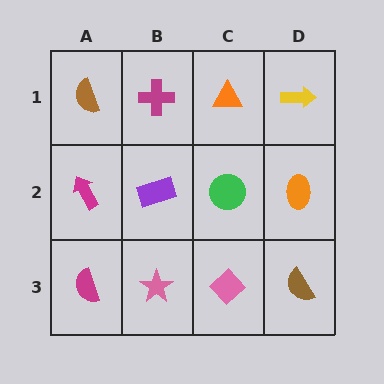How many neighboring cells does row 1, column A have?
2.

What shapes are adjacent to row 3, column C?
A green circle (row 2, column C), a pink star (row 3, column B), a brown semicircle (row 3, column D).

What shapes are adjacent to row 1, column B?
A purple rectangle (row 2, column B), a brown semicircle (row 1, column A), an orange triangle (row 1, column C).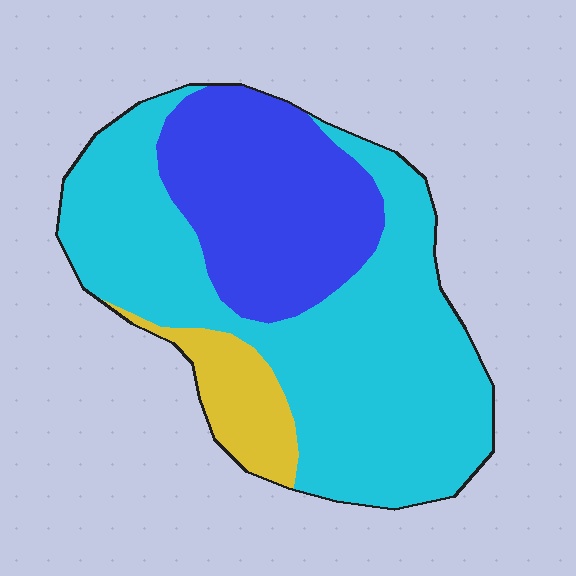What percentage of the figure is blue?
Blue covers about 30% of the figure.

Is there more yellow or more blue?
Blue.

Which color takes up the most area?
Cyan, at roughly 60%.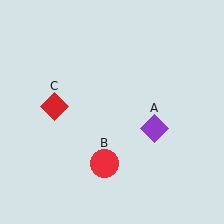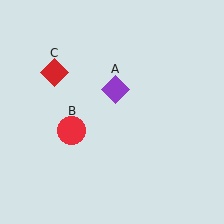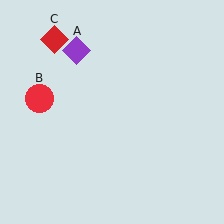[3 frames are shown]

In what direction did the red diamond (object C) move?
The red diamond (object C) moved up.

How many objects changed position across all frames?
3 objects changed position: purple diamond (object A), red circle (object B), red diamond (object C).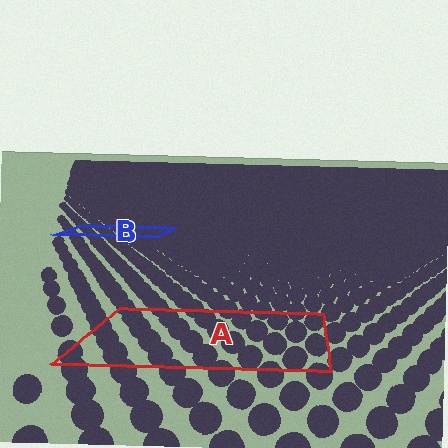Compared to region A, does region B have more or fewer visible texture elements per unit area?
Region B has more texture elements per unit area — they are packed more densely because it is farther away.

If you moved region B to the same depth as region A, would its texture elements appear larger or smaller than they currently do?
They would appear larger. At a closer depth, the same texture elements are projected at a bigger on-screen size.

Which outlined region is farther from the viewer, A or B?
Region B is farther from the viewer — the texture elements inside it appear smaller and more densely packed.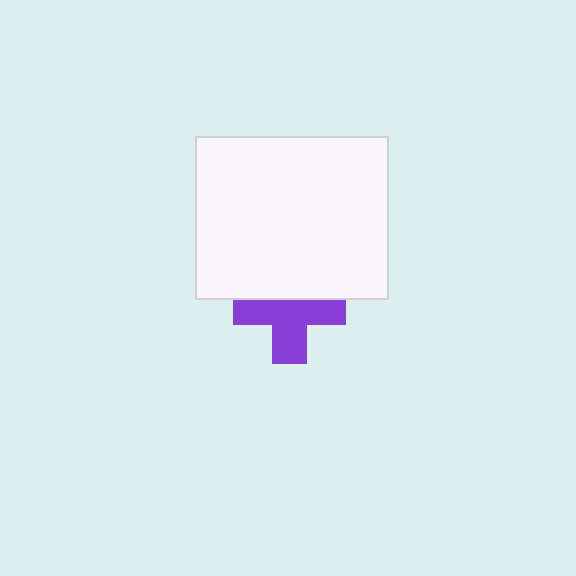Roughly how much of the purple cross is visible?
About half of it is visible (roughly 63%).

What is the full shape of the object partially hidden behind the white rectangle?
The partially hidden object is a purple cross.